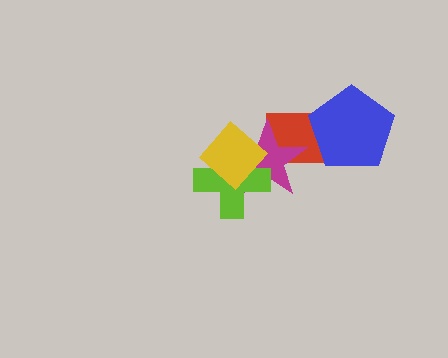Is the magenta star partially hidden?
Yes, it is partially covered by another shape.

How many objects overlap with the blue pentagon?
1 object overlaps with the blue pentagon.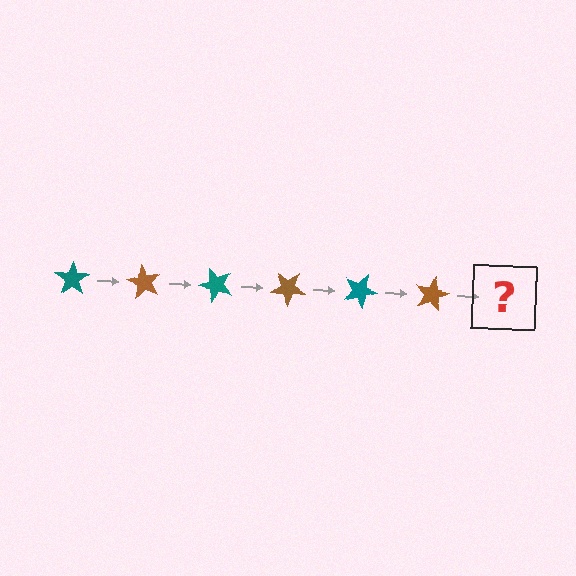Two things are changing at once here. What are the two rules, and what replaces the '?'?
The two rules are that it rotates 60 degrees each step and the color cycles through teal and brown. The '?' should be a teal star, rotated 360 degrees from the start.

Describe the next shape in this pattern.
It should be a teal star, rotated 360 degrees from the start.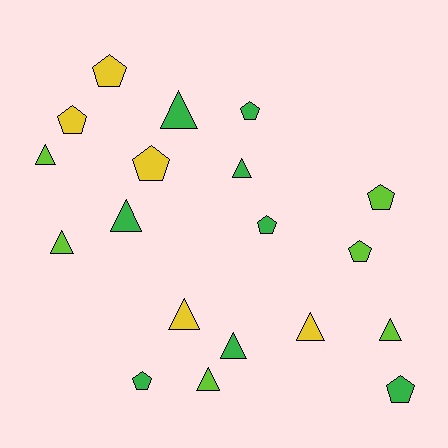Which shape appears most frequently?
Triangle, with 10 objects.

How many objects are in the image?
There are 19 objects.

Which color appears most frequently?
Green, with 8 objects.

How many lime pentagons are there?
There are 2 lime pentagons.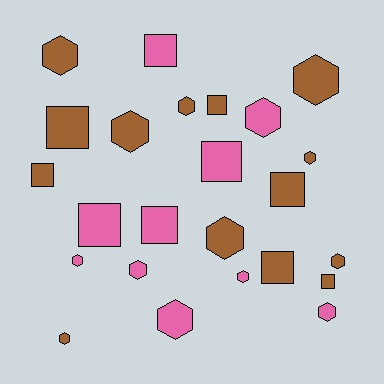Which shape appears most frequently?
Hexagon, with 14 objects.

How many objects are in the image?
There are 24 objects.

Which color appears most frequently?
Brown, with 14 objects.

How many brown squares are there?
There are 6 brown squares.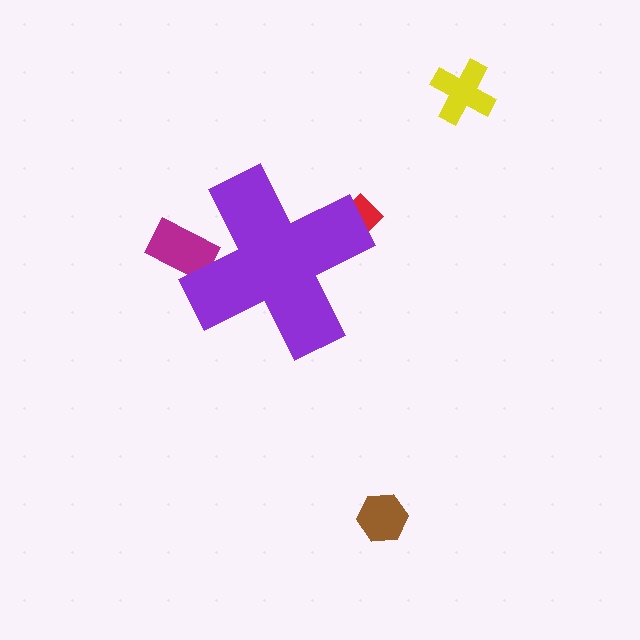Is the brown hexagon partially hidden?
No, the brown hexagon is fully visible.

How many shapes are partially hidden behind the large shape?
2 shapes are partially hidden.